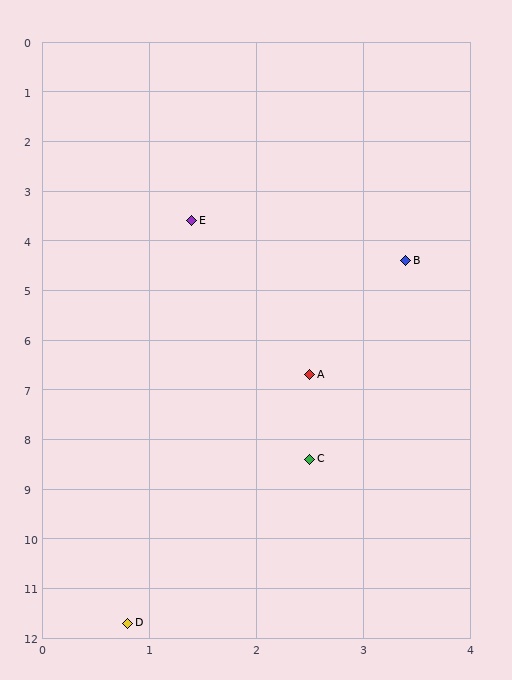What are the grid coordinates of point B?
Point B is at approximately (3.4, 4.4).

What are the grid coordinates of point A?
Point A is at approximately (2.5, 6.7).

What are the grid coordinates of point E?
Point E is at approximately (1.4, 3.6).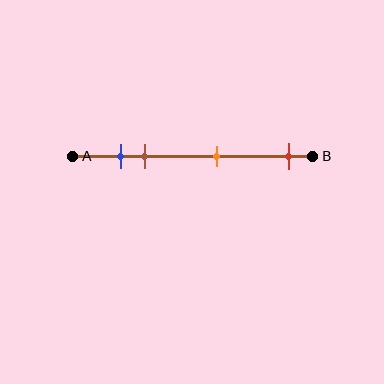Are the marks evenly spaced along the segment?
No, the marks are not evenly spaced.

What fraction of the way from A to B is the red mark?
The red mark is approximately 90% (0.9) of the way from A to B.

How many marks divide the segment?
There are 4 marks dividing the segment.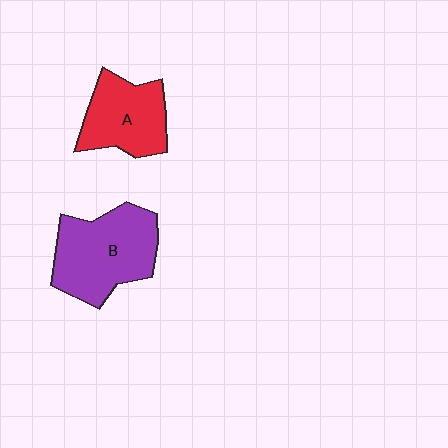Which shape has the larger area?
Shape B (purple).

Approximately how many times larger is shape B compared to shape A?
Approximately 1.4 times.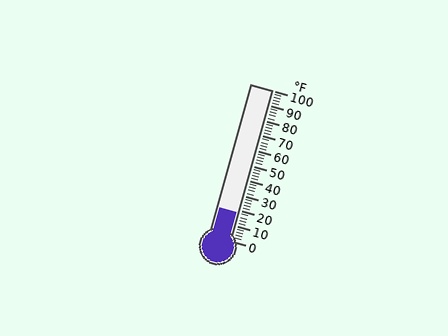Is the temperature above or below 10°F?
The temperature is above 10°F.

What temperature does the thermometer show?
The thermometer shows approximately 18°F.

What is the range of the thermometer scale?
The thermometer scale ranges from 0°F to 100°F.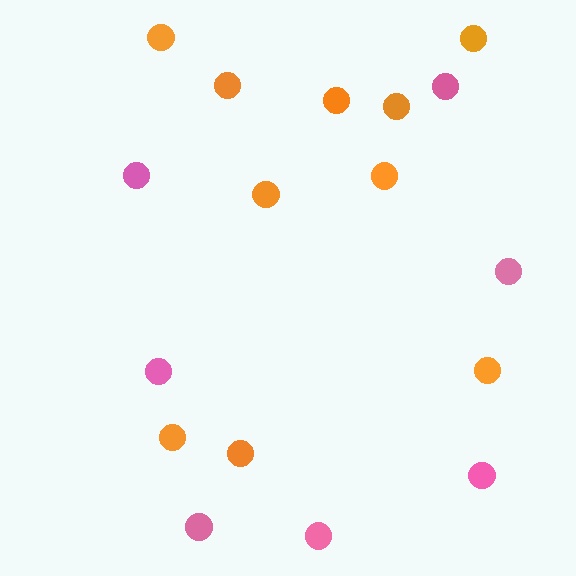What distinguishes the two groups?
There are 2 groups: one group of pink circles (7) and one group of orange circles (10).